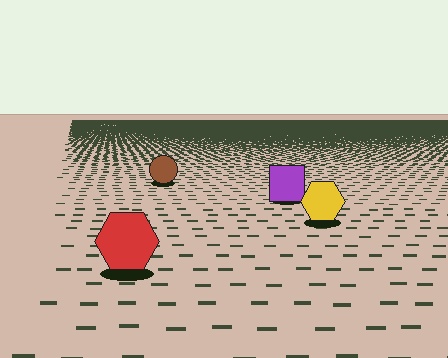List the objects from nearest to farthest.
From nearest to farthest: the red hexagon, the yellow hexagon, the purple square, the brown circle.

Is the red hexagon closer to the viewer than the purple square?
Yes. The red hexagon is closer — you can tell from the texture gradient: the ground texture is coarser near it.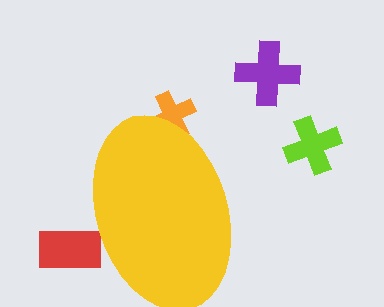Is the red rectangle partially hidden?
Yes, the red rectangle is partially hidden behind the yellow ellipse.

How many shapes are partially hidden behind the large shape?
2 shapes are partially hidden.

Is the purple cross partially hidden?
No, the purple cross is fully visible.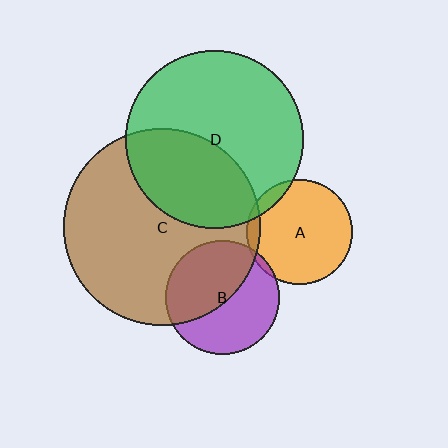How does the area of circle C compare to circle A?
Approximately 3.5 times.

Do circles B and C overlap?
Yes.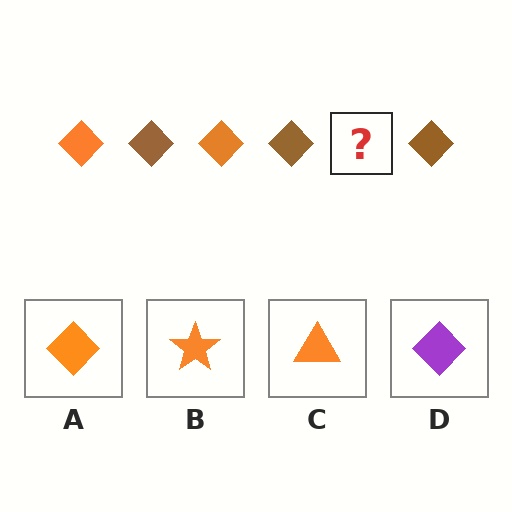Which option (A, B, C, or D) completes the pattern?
A.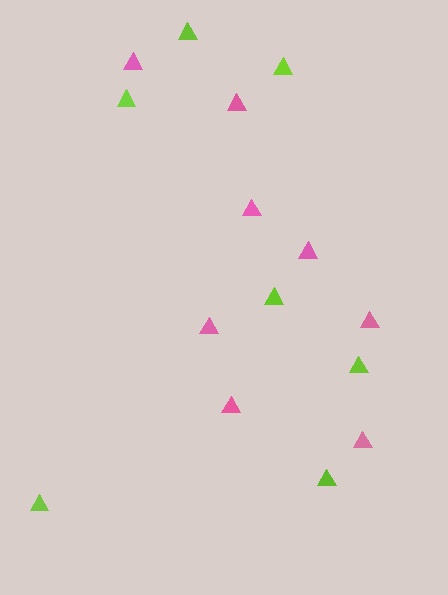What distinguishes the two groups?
There are 2 groups: one group of lime triangles (7) and one group of pink triangles (8).